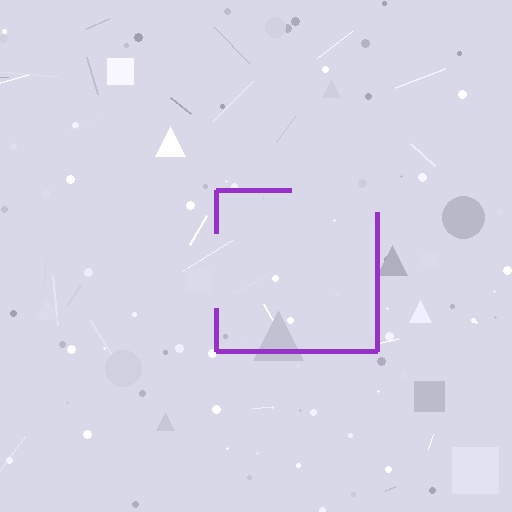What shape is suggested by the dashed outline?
The dashed outline suggests a square.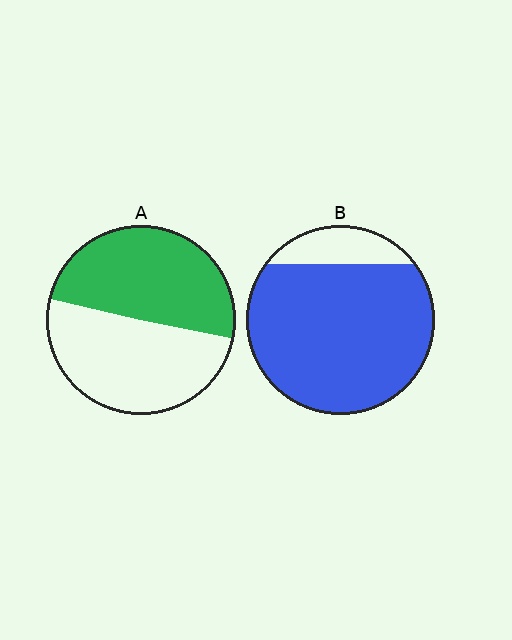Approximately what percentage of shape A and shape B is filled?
A is approximately 50% and B is approximately 85%.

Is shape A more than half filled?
Roughly half.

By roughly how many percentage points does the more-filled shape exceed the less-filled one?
By roughly 35 percentage points (B over A).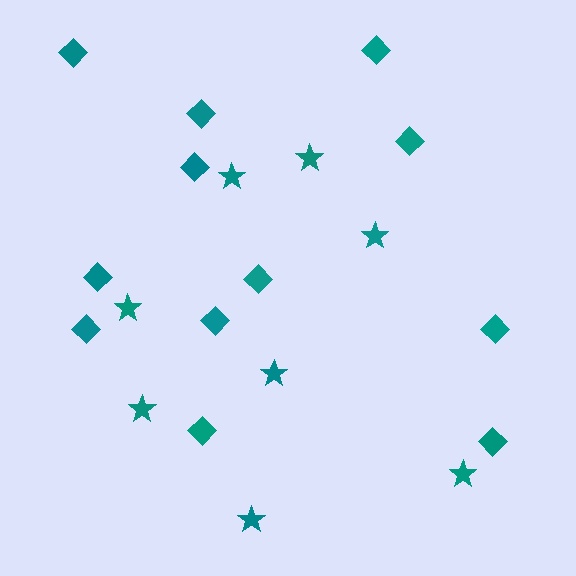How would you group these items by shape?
There are 2 groups: one group of stars (8) and one group of diamonds (12).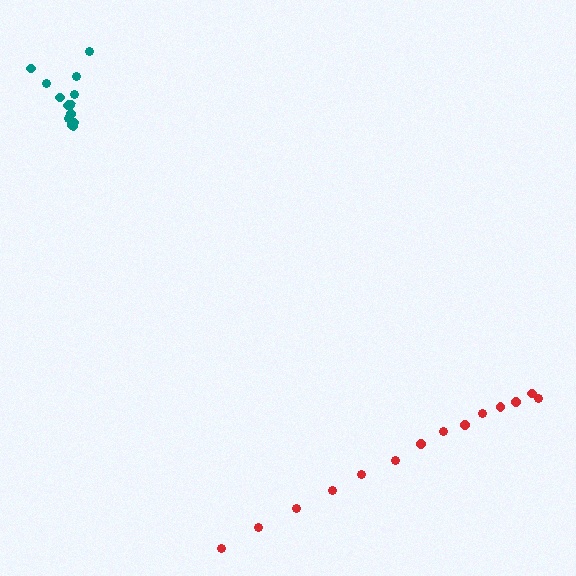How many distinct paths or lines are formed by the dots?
There are 2 distinct paths.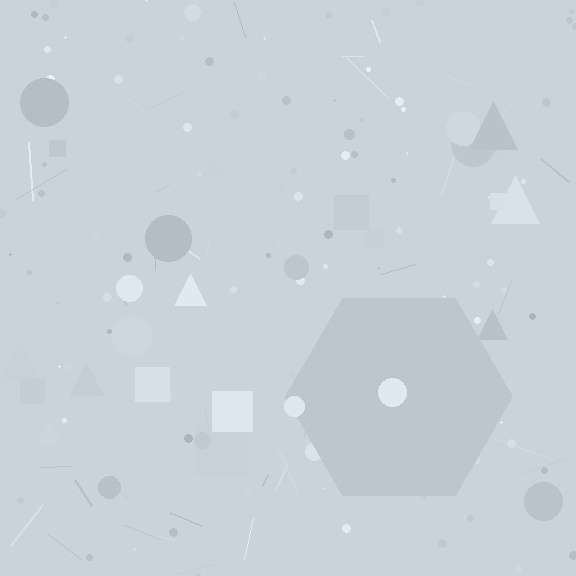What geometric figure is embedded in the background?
A hexagon is embedded in the background.